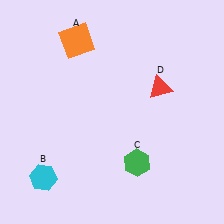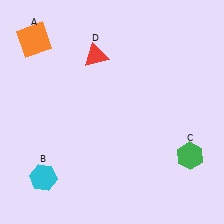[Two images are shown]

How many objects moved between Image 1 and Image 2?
3 objects moved between the two images.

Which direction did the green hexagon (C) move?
The green hexagon (C) moved right.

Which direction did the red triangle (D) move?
The red triangle (D) moved left.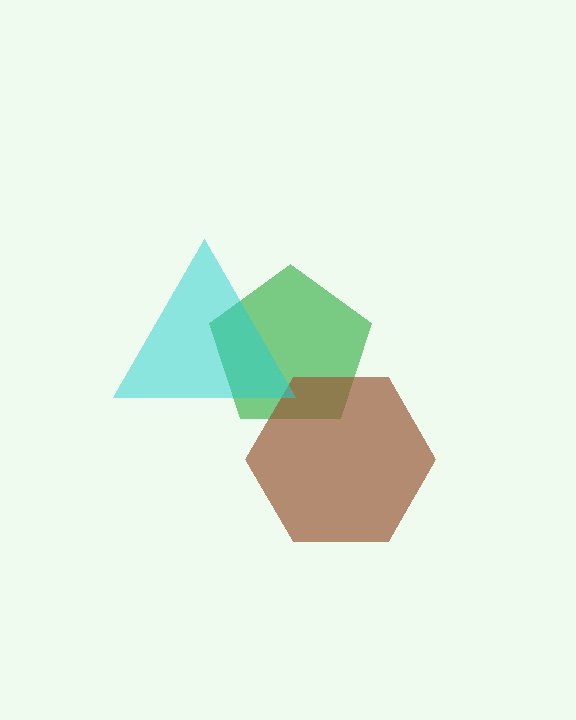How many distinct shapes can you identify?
There are 3 distinct shapes: a green pentagon, a brown hexagon, a cyan triangle.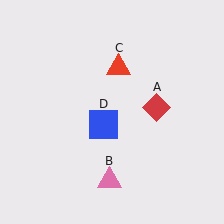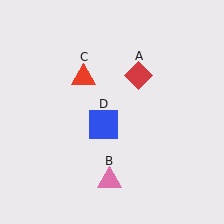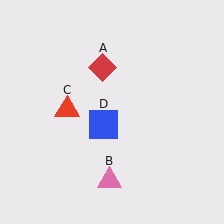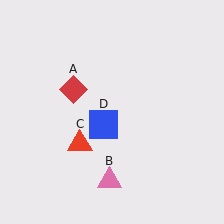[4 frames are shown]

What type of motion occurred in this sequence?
The red diamond (object A), red triangle (object C) rotated counterclockwise around the center of the scene.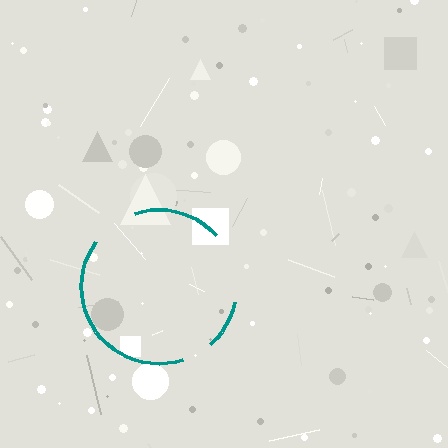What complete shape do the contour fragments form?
The contour fragments form a circle.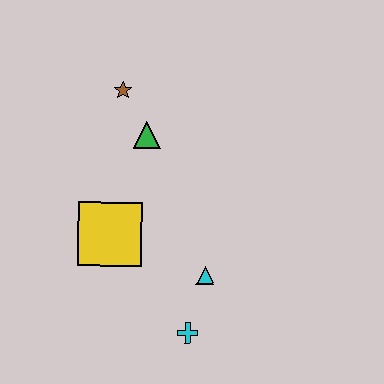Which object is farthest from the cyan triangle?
The brown star is farthest from the cyan triangle.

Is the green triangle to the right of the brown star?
Yes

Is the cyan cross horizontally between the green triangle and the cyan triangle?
Yes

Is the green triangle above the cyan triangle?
Yes